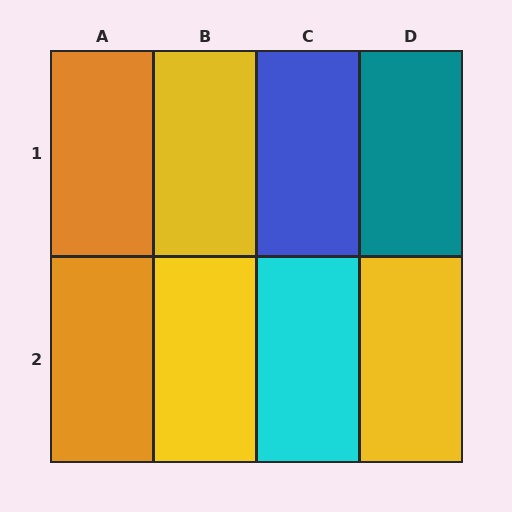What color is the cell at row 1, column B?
Yellow.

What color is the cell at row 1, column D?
Teal.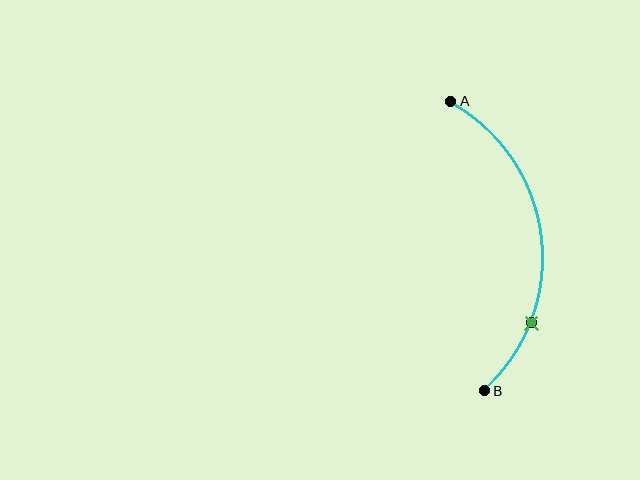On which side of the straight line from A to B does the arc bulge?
The arc bulges to the right of the straight line connecting A and B.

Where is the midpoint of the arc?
The arc midpoint is the point on the curve farthest from the straight line joining A and B. It sits to the right of that line.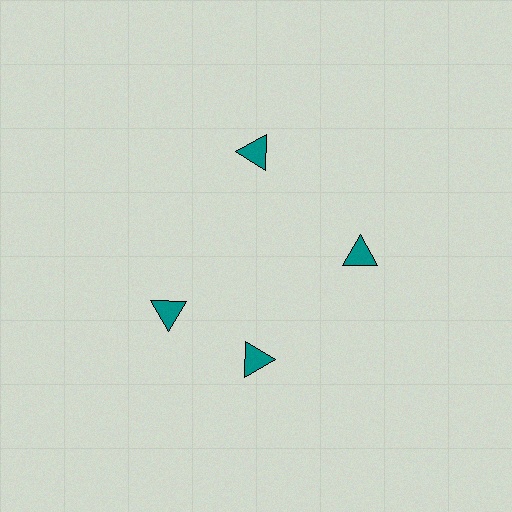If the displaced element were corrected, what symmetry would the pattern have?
It would have 4-fold rotational symmetry — the pattern would map onto itself every 90 degrees.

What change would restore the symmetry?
The symmetry would be restored by rotating it back into even spacing with its neighbors so that all 4 triangles sit at equal angles and equal distance from the center.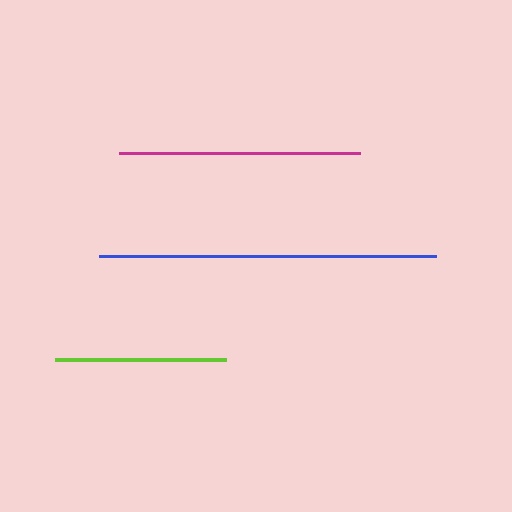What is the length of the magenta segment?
The magenta segment is approximately 241 pixels long.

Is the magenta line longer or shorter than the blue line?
The blue line is longer than the magenta line.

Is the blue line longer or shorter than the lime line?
The blue line is longer than the lime line.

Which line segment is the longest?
The blue line is the longest at approximately 337 pixels.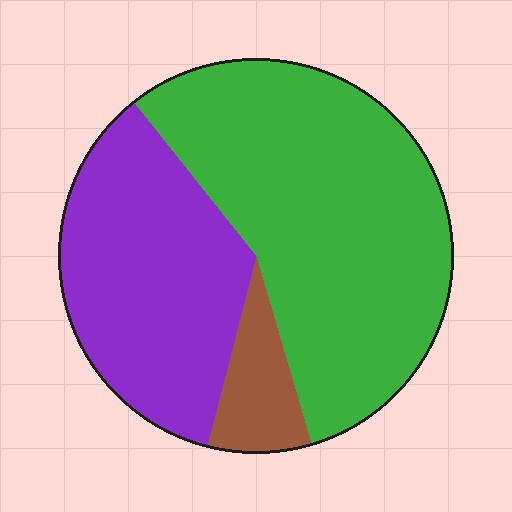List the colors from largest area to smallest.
From largest to smallest: green, purple, brown.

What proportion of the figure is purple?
Purple covers about 35% of the figure.